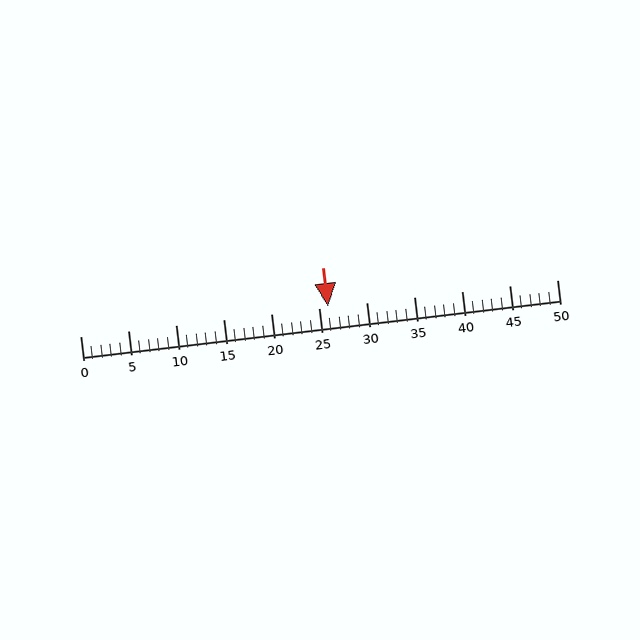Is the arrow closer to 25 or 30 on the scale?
The arrow is closer to 25.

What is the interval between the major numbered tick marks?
The major tick marks are spaced 5 units apart.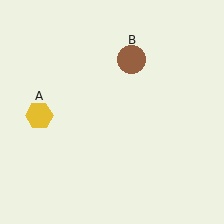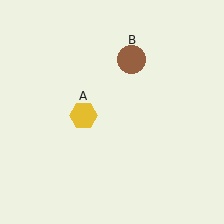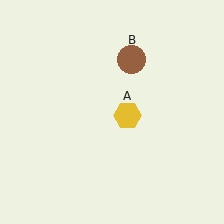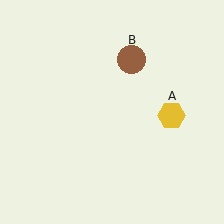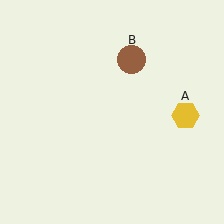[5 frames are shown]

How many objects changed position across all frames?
1 object changed position: yellow hexagon (object A).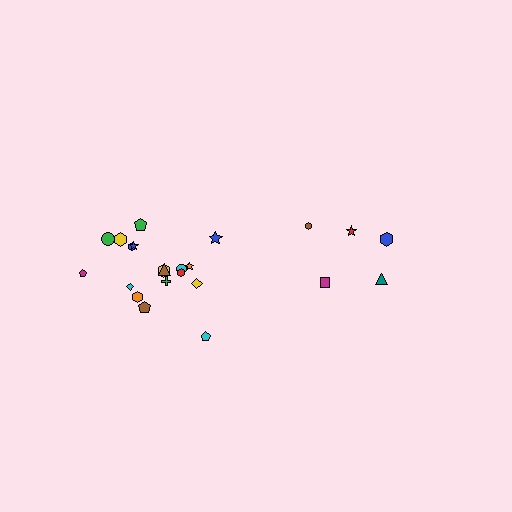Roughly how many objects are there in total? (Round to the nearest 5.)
Roughly 25 objects in total.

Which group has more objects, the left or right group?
The left group.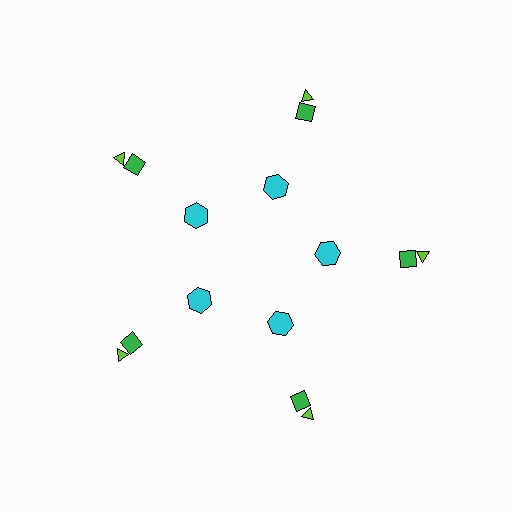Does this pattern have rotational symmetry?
Yes, this pattern has 5-fold rotational symmetry. It looks the same after rotating 72 degrees around the center.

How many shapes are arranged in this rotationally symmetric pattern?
There are 15 shapes, arranged in 5 groups of 3.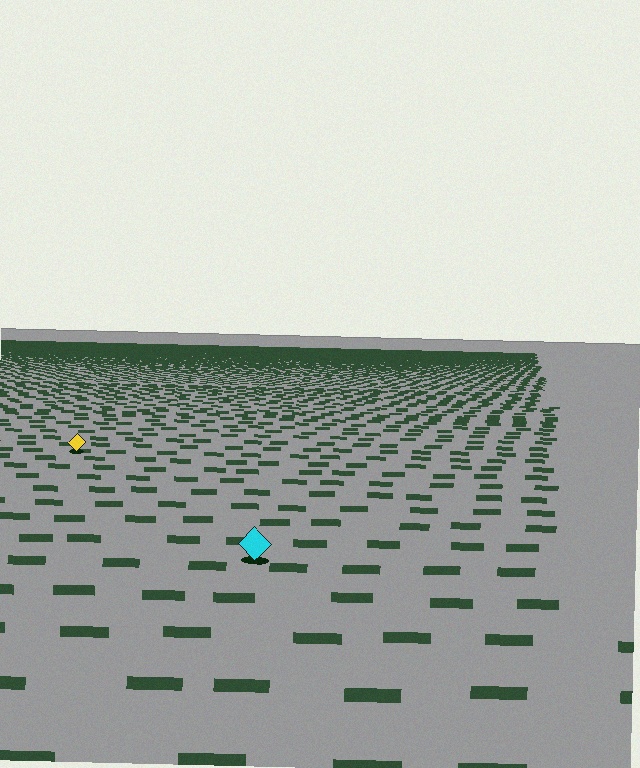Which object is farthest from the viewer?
The yellow diamond is farthest from the viewer. It appears smaller and the ground texture around it is denser.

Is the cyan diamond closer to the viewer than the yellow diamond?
Yes. The cyan diamond is closer — you can tell from the texture gradient: the ground texture is coarser near it.